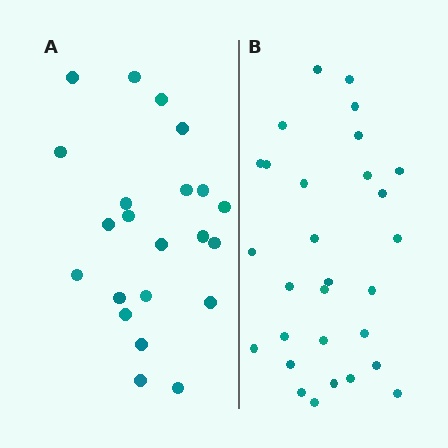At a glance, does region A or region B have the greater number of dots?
Region B (the right region) has more dots.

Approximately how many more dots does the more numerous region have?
Region B has roughly 8 or so more dots than region A.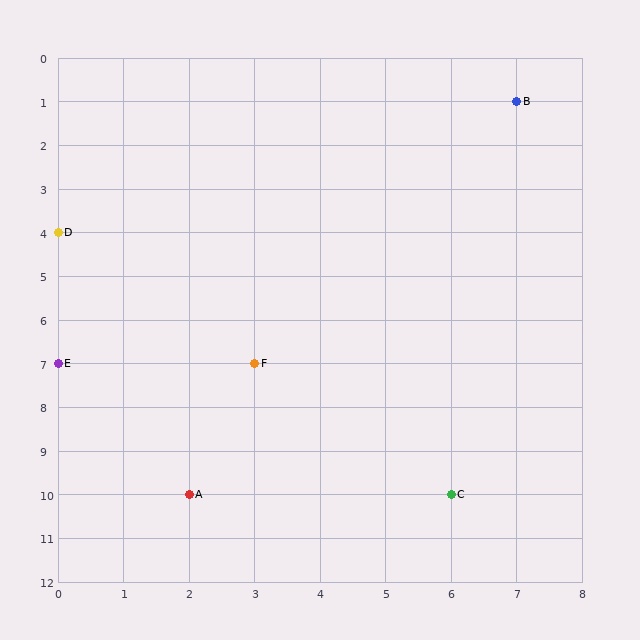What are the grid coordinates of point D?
Point D is at grid coordinates (0, 4).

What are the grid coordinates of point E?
Point E is at grid coordinates (0, 7).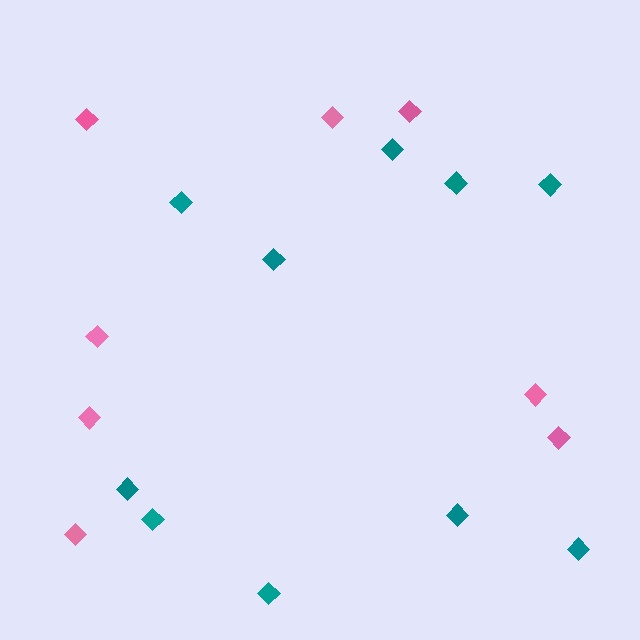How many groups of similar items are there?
There are 2 groups: one group of teal diamonds (10) and one group of pink diamonds (8).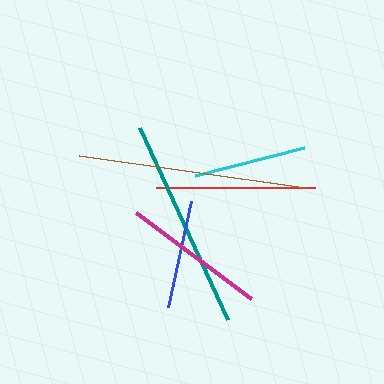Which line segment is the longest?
The brown line is the longest at approximately 228 pixels.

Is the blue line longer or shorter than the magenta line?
The magenta line is longer than the blue line.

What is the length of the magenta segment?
The magenta segment is approximately 143 pixels long.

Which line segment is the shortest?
The blue line is the shortest at approximately 109 pixels.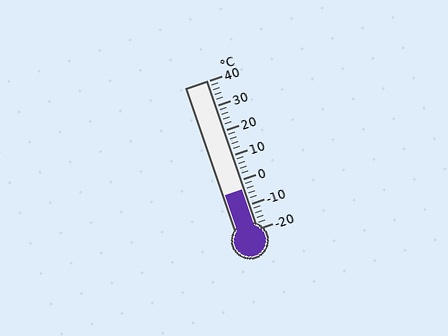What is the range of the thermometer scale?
The thermometer scale ranges from -20°C to 40°C.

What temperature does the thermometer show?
The thermometer shows approximately -4°C.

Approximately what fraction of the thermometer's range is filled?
The thermometer is filled to approximately 25% of its range.